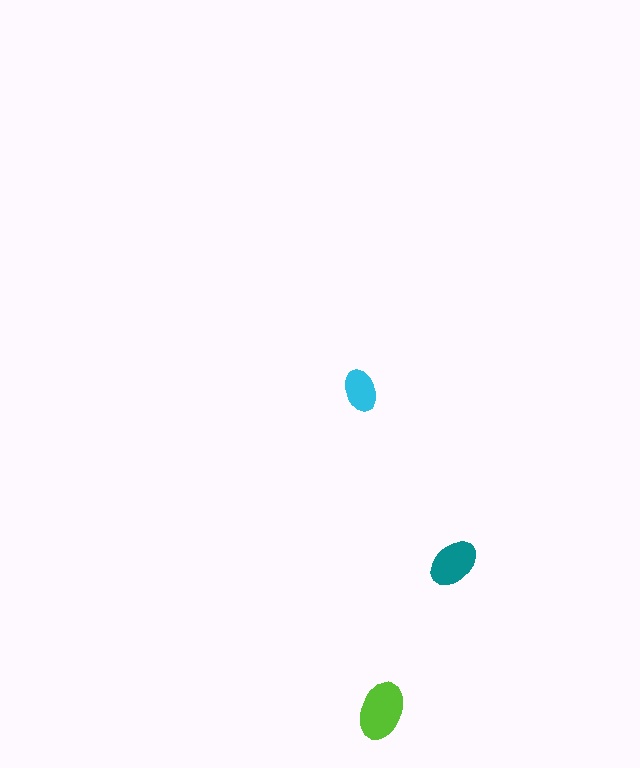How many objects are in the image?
There are 3 objects in the image.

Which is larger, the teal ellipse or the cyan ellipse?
The teal one.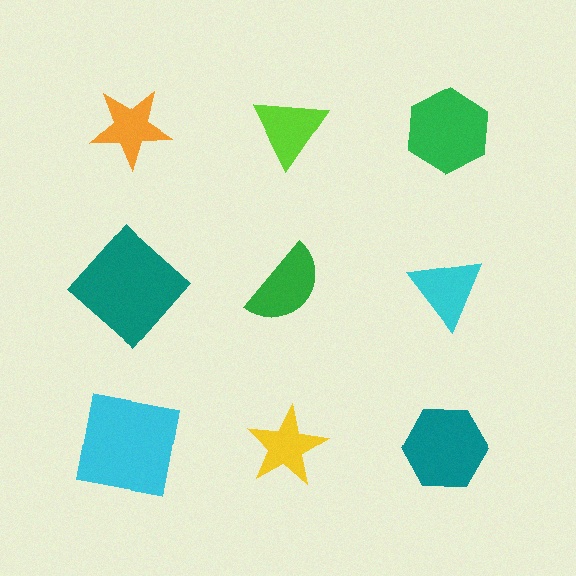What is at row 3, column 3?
A teal hexagon.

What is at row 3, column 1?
A cyan square.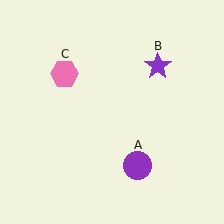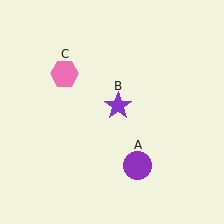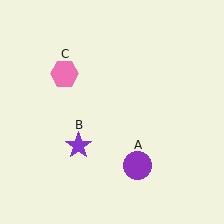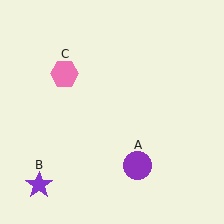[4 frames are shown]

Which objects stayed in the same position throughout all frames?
Purple circle (object A) and pink hexagon (object C) remained stationary.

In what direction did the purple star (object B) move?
The purple star (object B) moved down and to the left.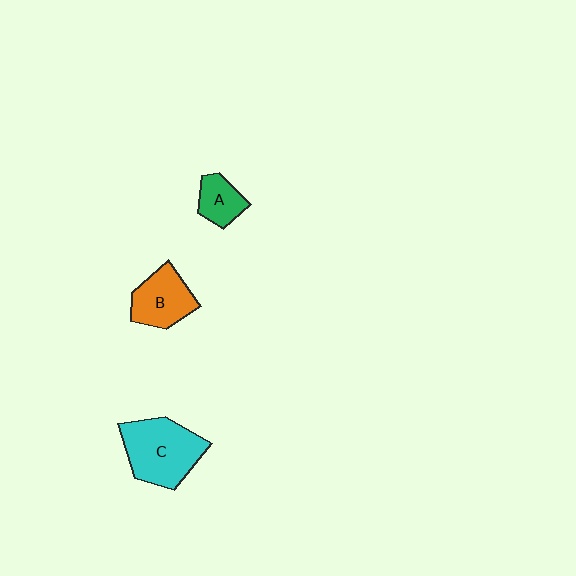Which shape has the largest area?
Shape C (cyan).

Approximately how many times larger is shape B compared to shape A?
Approximately 1.6 times.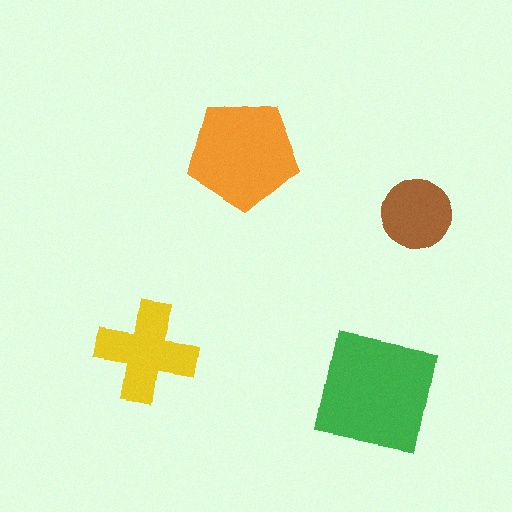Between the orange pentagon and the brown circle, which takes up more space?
The orange pentagon.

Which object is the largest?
The green square.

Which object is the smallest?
The brown circle.